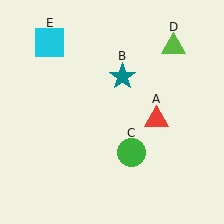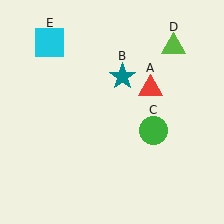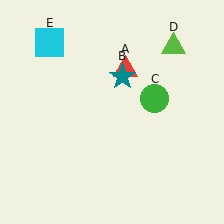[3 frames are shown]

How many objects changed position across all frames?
2 objects changed position: red triangle (object A), green circle (object C).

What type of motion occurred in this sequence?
The red triangle (object A), green circle (object C) rotated counterclockwise around the center of the scene.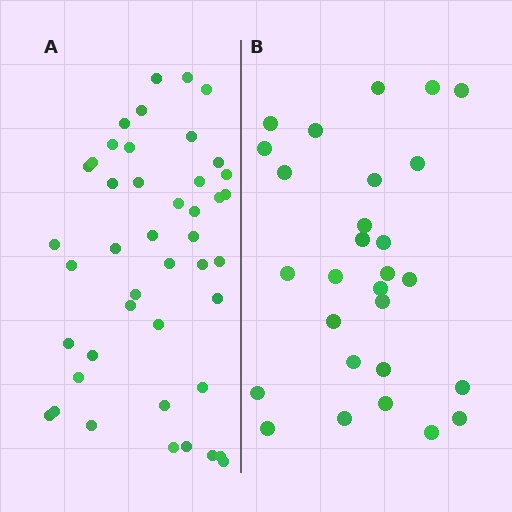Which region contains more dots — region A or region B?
Region A (the left region) has more dots.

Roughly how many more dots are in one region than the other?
Region A has approximately 15 more dots than region B.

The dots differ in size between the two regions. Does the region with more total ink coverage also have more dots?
No. Region B has more total ink coverage because its dots are larger, but region A actually contains more individual dots. Total area can be misleading — the number of items is what matters here.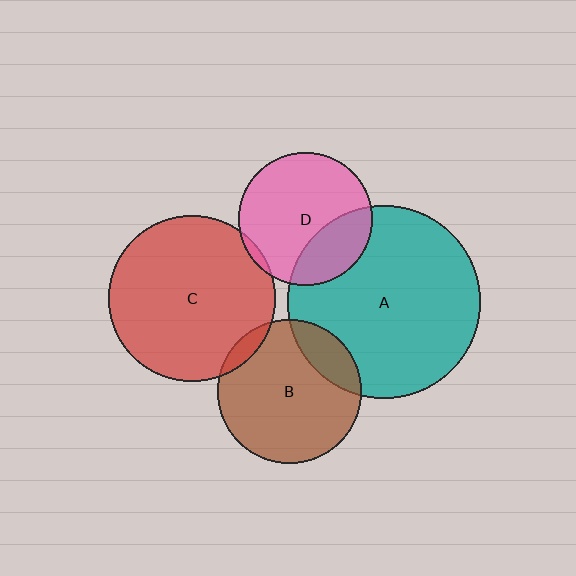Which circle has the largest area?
Circle A (teal).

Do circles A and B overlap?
Yes.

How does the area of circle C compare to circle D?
Approximately 1.6 times.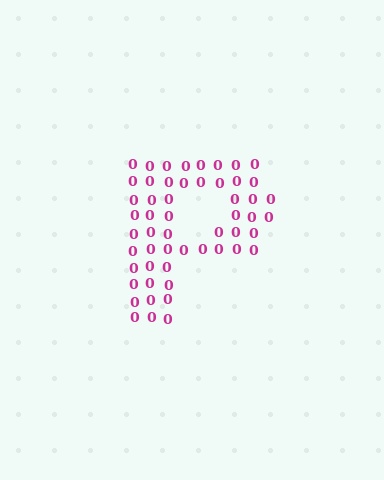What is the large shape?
The large shape is the letter P.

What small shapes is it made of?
It is made of small digit 0's.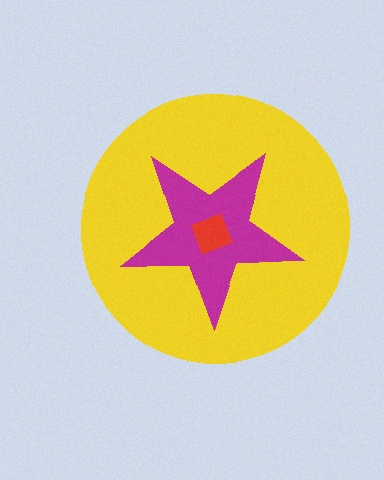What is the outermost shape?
The yellow circle.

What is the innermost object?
The red diamond.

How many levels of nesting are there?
3.